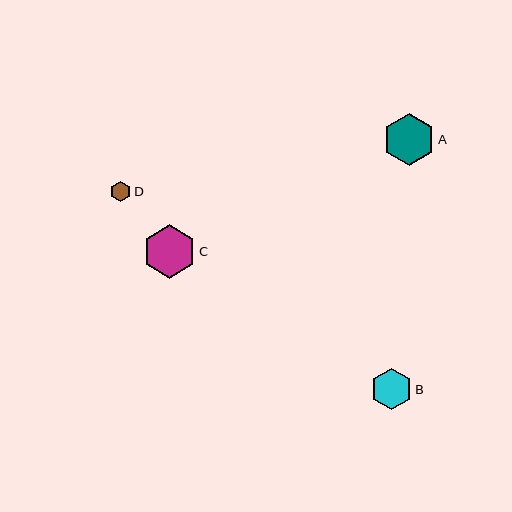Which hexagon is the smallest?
Hexagon D is the smallest with a size of approximately 21 pixels.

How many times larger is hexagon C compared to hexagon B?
Hexagon C is approximately 1.3 times the size of hexagon B.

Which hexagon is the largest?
Hexagon C is the largest with a size of approximately 53 pixels.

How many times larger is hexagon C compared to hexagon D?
Hexagon C is approximately 2.6 times the size of hexagon D.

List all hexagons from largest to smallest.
From largest to smallest: C, A, B, D.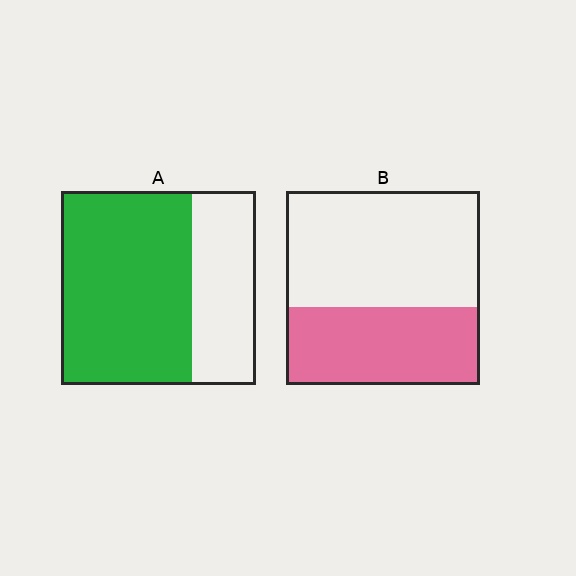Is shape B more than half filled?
No.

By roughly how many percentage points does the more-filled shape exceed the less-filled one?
By roughly 25 percentage points (A over B).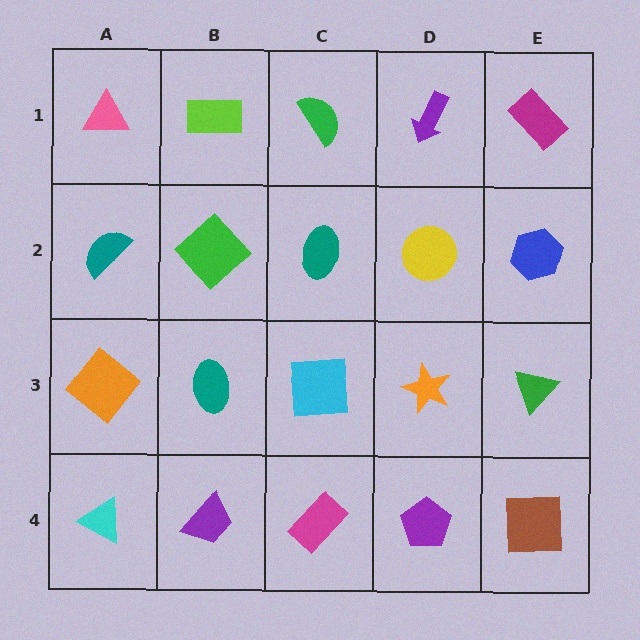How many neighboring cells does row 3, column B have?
4.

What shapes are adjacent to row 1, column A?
A teal semicircle (row 2, column A), a lime rectangle (row 1, column B).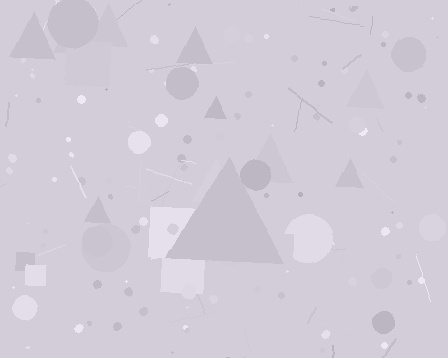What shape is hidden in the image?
A triangle is hidden in the image.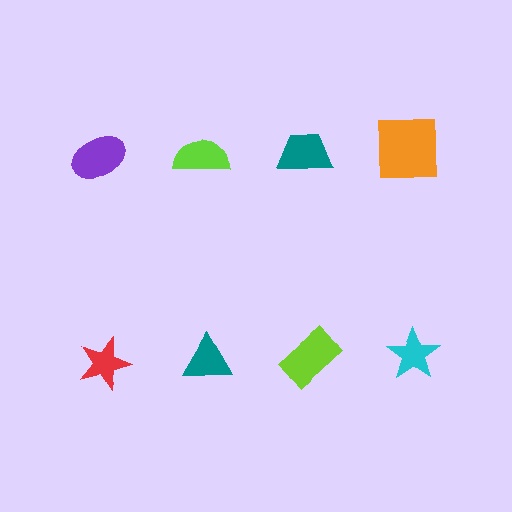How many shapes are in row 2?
4 shapes.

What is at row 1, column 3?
A teal trapezoid.